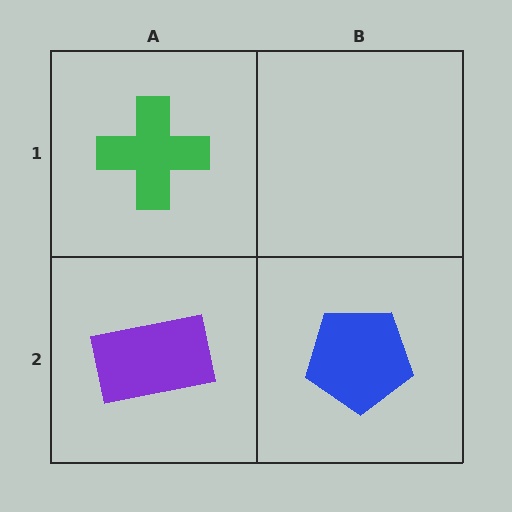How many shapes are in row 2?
2 shapes.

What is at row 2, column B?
A blue pentagon.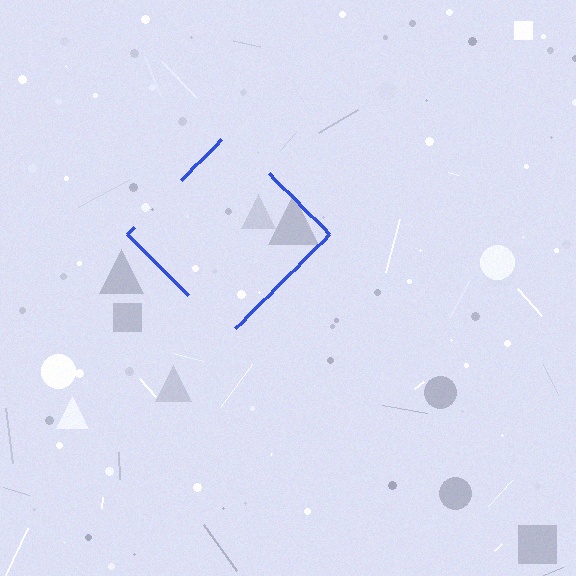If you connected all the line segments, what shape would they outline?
They would outline a diamond.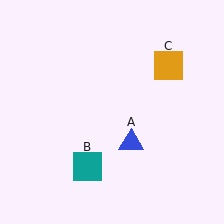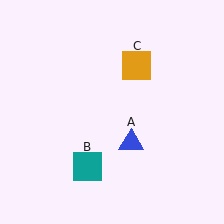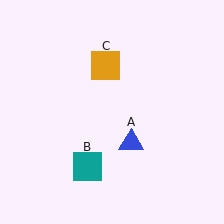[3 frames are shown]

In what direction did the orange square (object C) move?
The orange square (object C) moved left.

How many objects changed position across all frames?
1 object changed position: orange square (object C).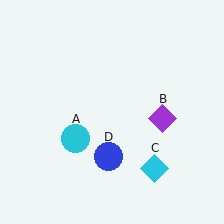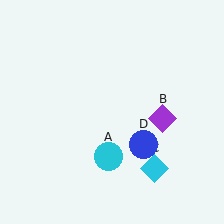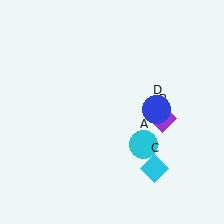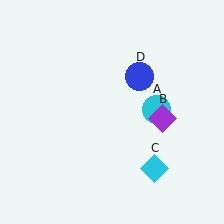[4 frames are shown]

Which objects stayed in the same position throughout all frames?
Purple diamond (object B) and cyan diamond (object C) remained stationary.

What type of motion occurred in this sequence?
The cyan circle (object A), blue circle (object D) rotated counterclockwise around the center of the scene.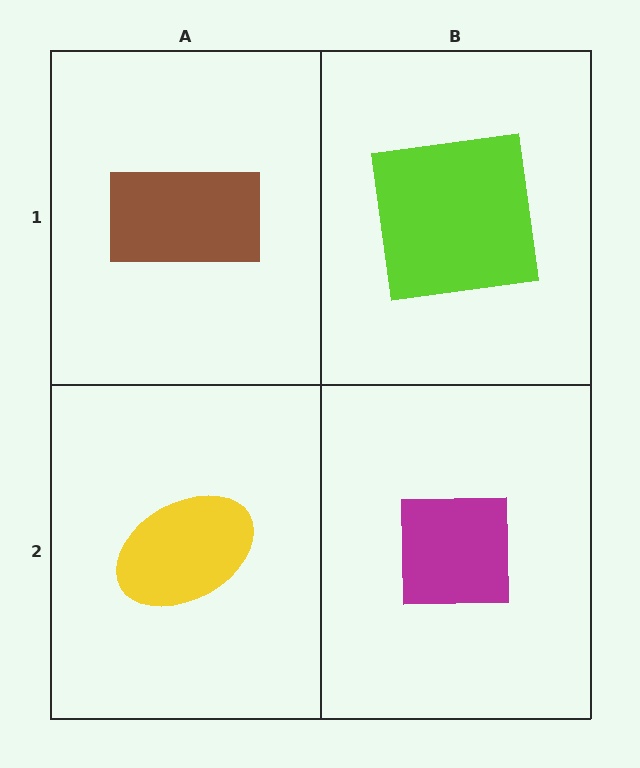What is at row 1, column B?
A lime square.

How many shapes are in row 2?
2 shapes.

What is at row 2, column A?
A yellow ellipse.